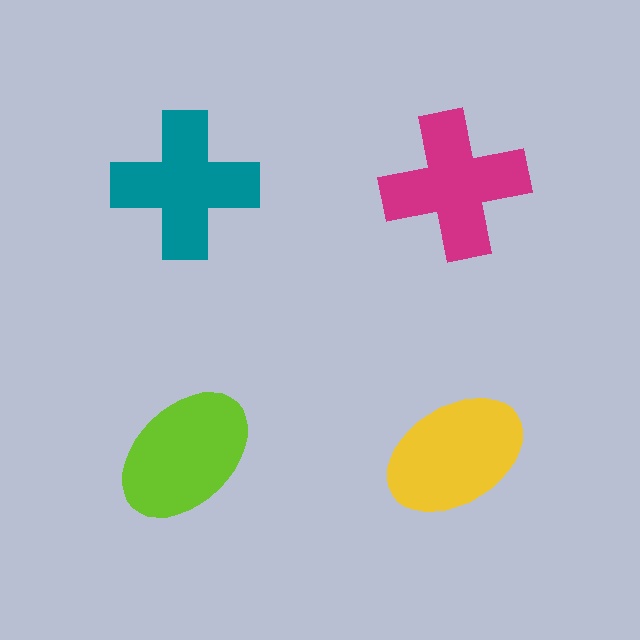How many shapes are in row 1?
2 shapes.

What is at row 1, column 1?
A teal cross.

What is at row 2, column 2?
A yellow ellipse.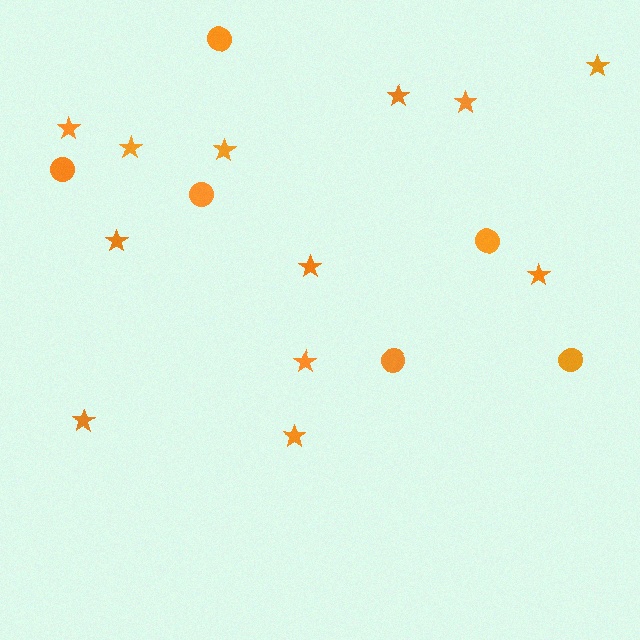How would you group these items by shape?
There are 2 groups: one group of stars (12) and one group of circles (6).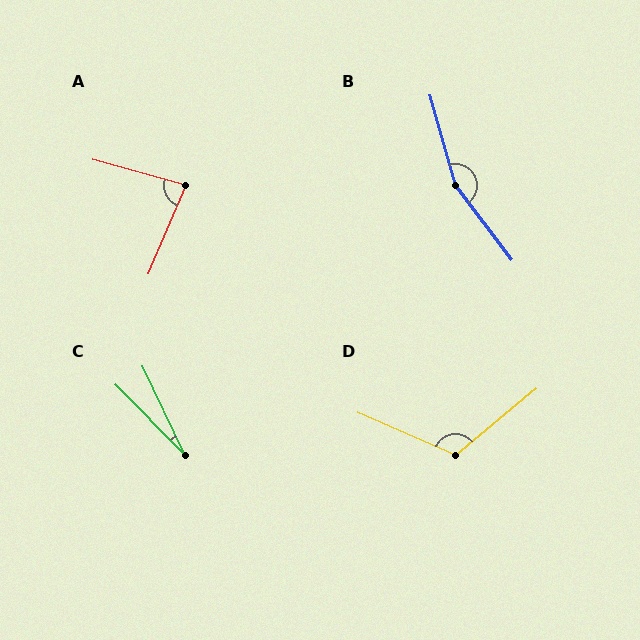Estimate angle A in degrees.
Approximately 82 degrees.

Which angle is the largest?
B, at approximately 159 degrees.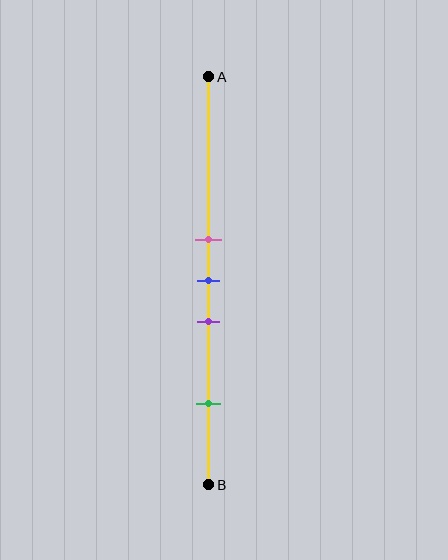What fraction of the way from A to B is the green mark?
The green mark is approximately 80% (0.8) of the way from A to B.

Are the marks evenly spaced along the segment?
No, the marks are not evenly spaced.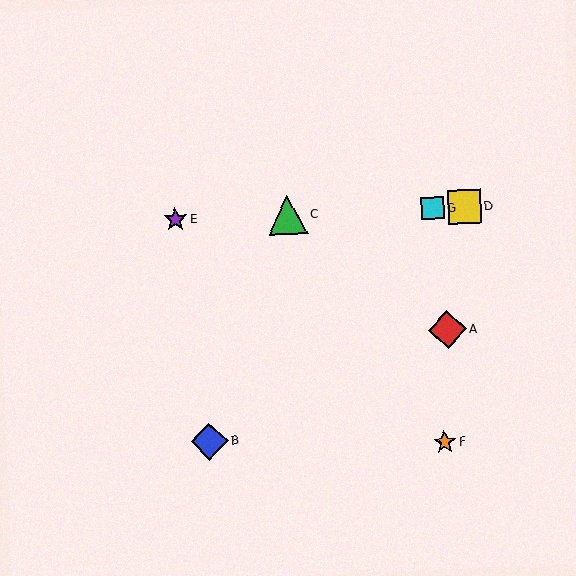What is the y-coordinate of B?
Object B is at y≈442.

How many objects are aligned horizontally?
4 objects (C, D, E, G) are aligned horizontally.